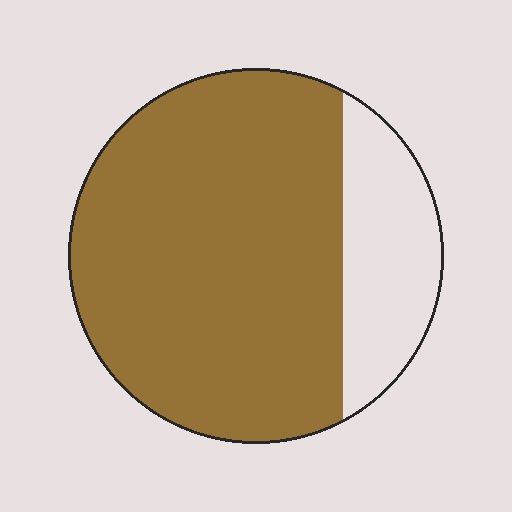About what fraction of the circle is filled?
About four fifths (4/5).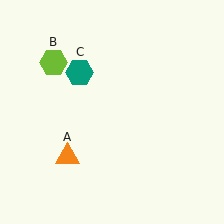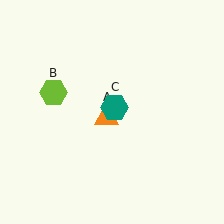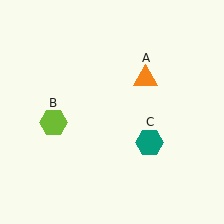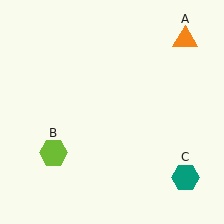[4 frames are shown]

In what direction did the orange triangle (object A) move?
The orange triangle (object A) moved up and to the right.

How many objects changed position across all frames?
3 objects changed position: orange triangle (object A), lime hexagon (object B), teal hexagon (object C).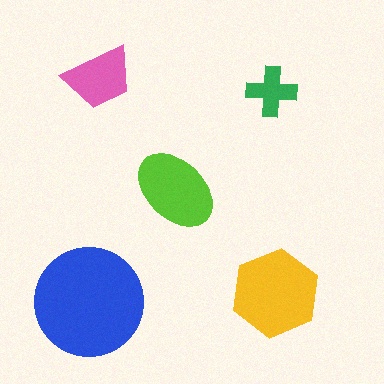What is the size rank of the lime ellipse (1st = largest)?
3rd.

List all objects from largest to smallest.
The blue circle, the yellow hexagon, the lime ellipse, the pink trapezoid, the green cross.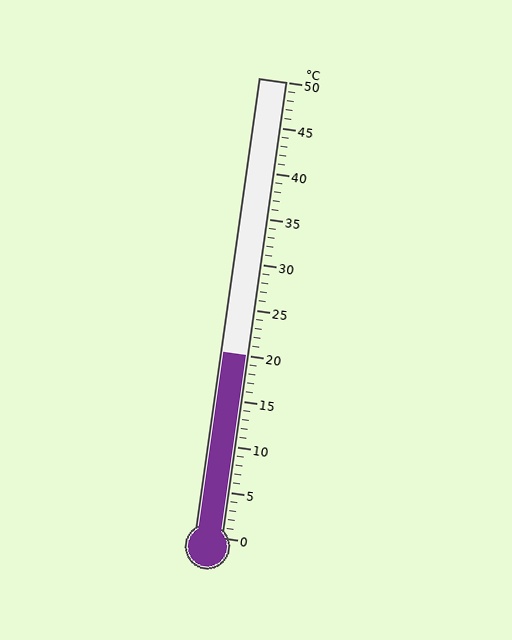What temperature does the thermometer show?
The thermometer shows approximately 20°C.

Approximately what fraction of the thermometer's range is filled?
The thermometer is filled to approximately 40% of its range.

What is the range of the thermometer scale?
The thermometer scale ranges from 0°C to 50°C.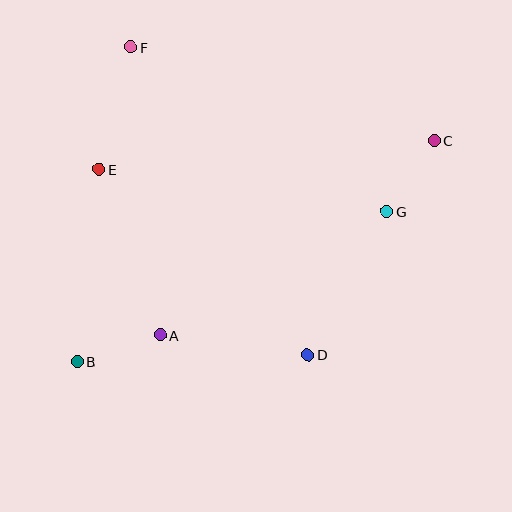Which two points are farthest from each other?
Points B and C are farthest from each other.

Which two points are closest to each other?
Points C and G are closest to each other.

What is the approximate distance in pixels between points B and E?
The distance between B and E is approximately 194 pixels.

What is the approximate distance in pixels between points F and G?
The distance between F and G is approximately 304 pixels.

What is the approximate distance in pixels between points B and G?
The distance between B and G is approximately 345 pixels.